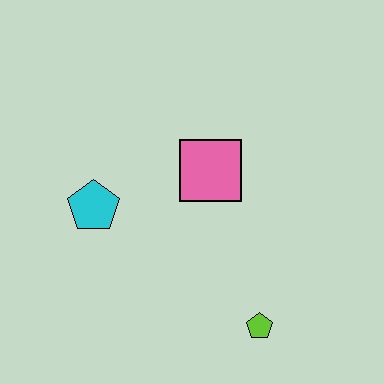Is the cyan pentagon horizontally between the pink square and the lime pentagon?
No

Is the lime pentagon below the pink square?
Yes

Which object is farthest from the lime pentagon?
The cyan pentagon is farthest from the lime pentagon.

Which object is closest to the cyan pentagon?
The pink square is closest to the cyan pentagon.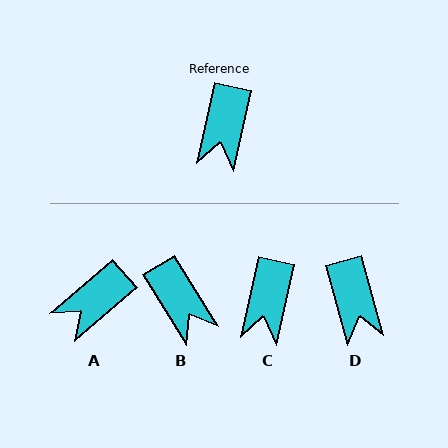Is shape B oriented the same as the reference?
No, it is off by about 44 degrees.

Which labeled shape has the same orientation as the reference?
C.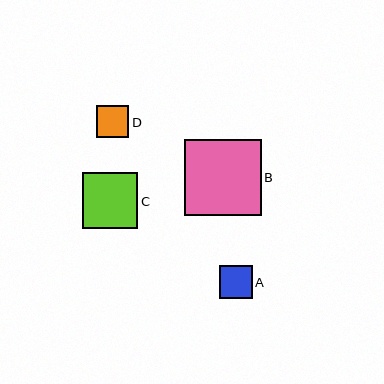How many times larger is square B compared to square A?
Square B is approximately 2.3 times the size of square A.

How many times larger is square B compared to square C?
Square B is approximately 1.4 times the size of square C.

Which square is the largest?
Square B is the largest with a size of approximately 77 pixels.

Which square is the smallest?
Square D is the smallest with a size of approximately 32 pixels.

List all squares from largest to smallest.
From largest to smallest: B, C, A, D.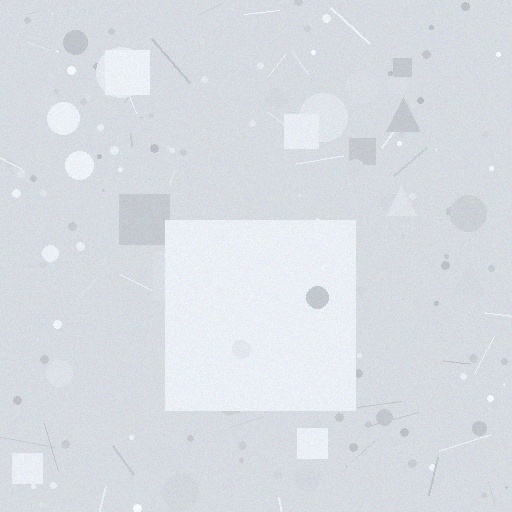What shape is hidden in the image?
A square is hidden in the image.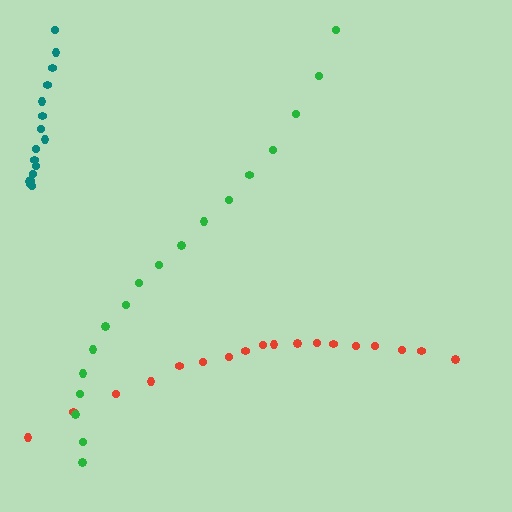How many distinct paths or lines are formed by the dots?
There are 3 distinct paths.